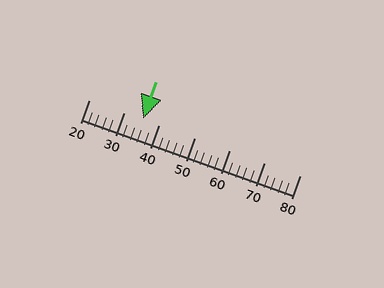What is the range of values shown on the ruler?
The ruler shows values from 20 to 80.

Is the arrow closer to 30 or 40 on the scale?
The arrow is closer to 40.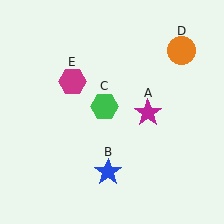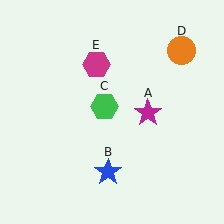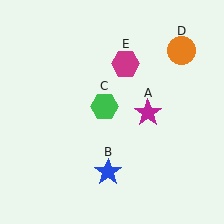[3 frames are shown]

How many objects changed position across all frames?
1 object changed position: magenta hexagon (object E).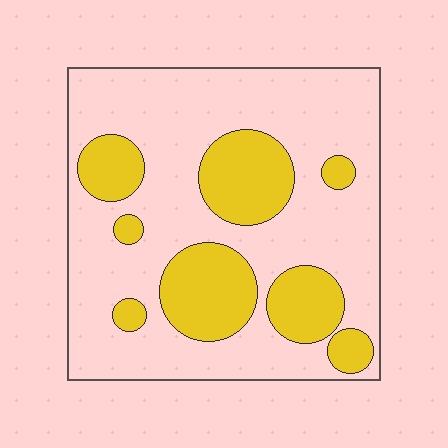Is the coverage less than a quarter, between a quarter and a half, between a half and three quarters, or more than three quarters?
Between a quarter and a half.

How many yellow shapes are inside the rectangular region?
8.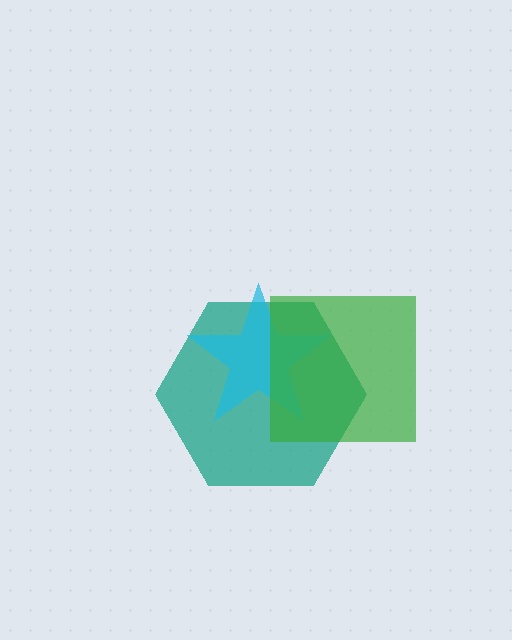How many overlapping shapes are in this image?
There are 3 overlapping shapes in the image.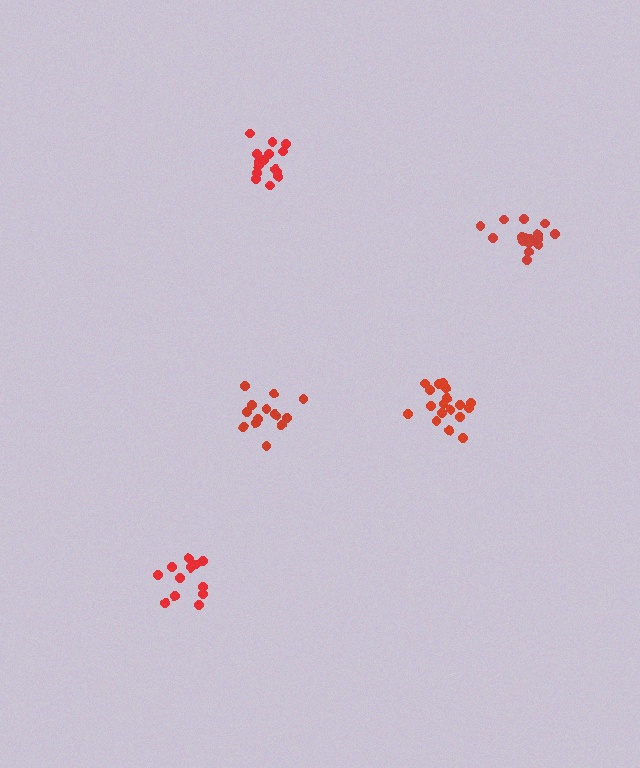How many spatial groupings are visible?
There are 5 spatial groupings.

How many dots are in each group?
Group 1: 14 dots, Group 2: 16 dots, Group 3: 17 dots, Group 4: 18 dots, Group 5: 12 dots (77 total).